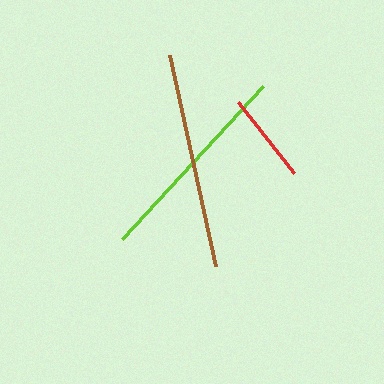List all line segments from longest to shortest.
From longest to shortest: brown, lime, red.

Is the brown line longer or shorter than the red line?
The brown line is longer than the red line.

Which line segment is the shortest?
The red line is the shortest at approximately 90 pixels.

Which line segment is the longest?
The brown line is the longest at approximately 216 pixels.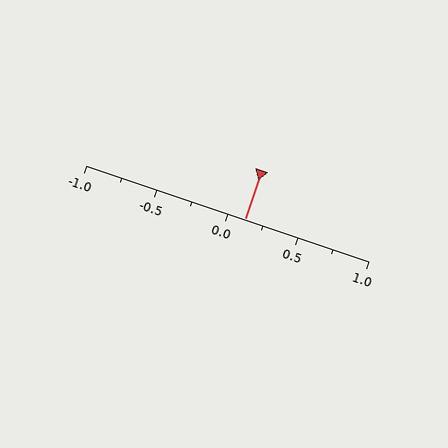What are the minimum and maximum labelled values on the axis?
The axis runs from -1.0 to 1.0.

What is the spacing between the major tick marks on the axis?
The major ticks are spaced 0.5 apart.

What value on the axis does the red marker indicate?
The marker indicates approximately 0.12.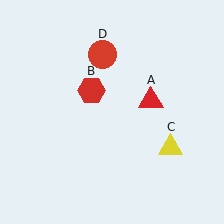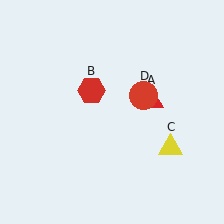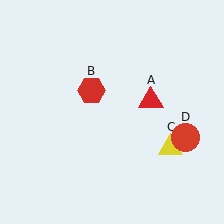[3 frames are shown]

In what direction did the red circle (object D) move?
The red circle (object D) moved down and to the right.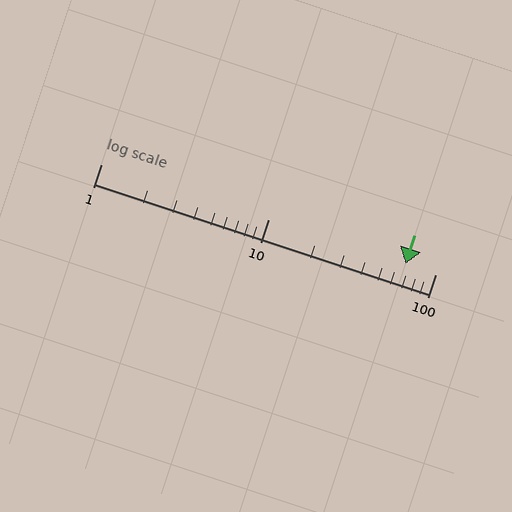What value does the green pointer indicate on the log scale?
The pointer indicates approximately 66.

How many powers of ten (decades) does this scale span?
The scale spans 2 decades, from 1 to 100.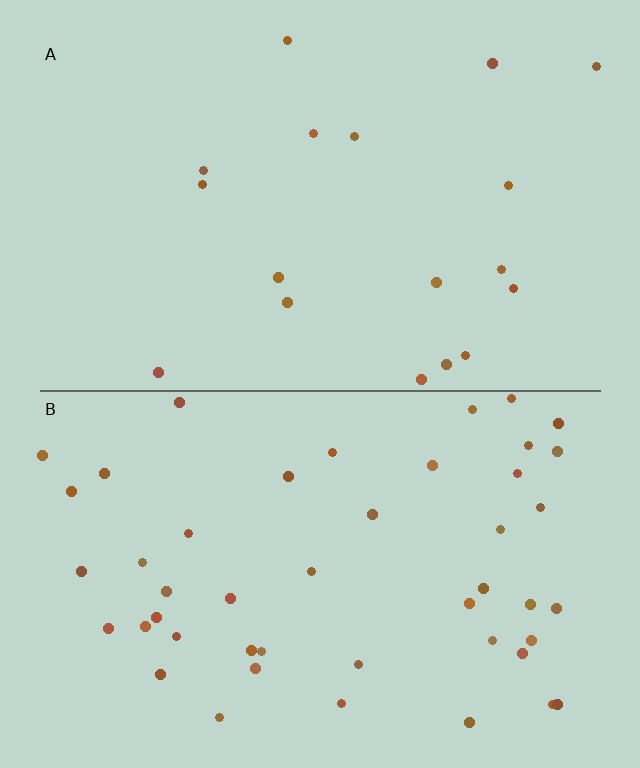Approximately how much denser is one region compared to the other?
Approximately 2.6× — region B over region A.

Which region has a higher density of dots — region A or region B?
B (the bottom).